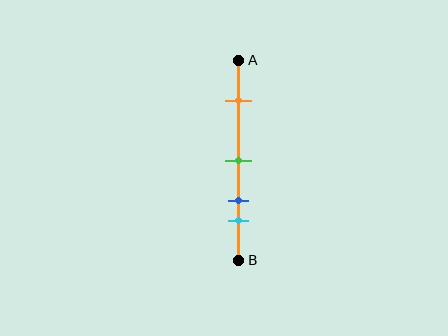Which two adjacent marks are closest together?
The blue and cyan marks are the closest adjacent pair.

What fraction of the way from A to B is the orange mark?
The orange mark is approximately 20% (0.2) of the way from A to B.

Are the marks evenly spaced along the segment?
No, the marks are not evenly spaced.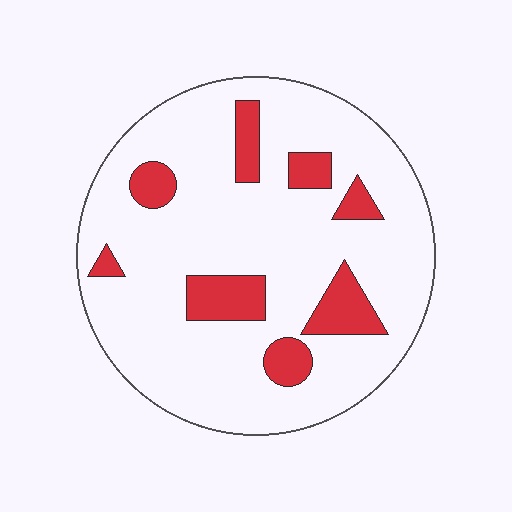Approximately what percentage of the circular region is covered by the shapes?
Approximately 15%.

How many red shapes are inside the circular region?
8.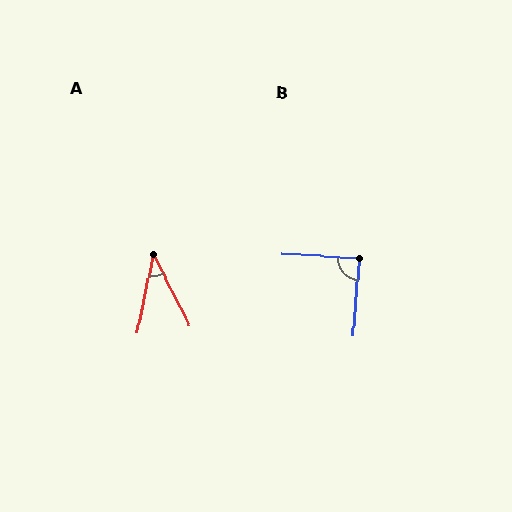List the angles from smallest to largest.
A (38°), B (89°).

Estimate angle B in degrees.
Approximately 89 degrees.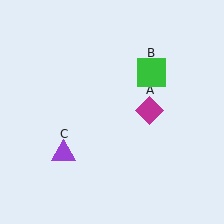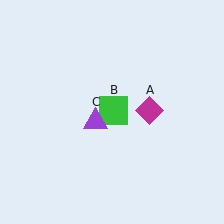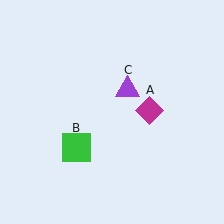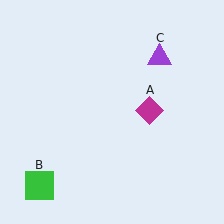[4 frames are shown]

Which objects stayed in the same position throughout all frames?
Magenta diamond (object A) remained stationary.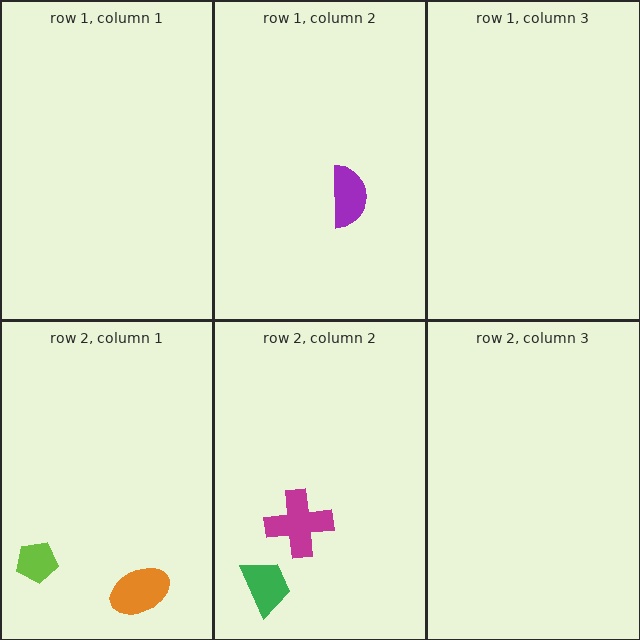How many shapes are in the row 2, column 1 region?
2.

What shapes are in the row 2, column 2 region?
The magenta cross, the green trapezoid.